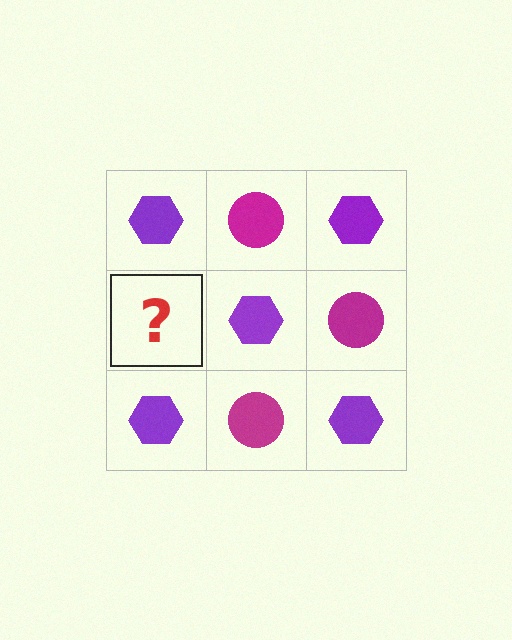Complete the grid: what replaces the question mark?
The question mark should be replaced with a magenta circle.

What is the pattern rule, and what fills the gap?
The rule is that it alternates purple hexagon and magenta circle in a checkerboard pattern. The gap should be filled with a magenta circle.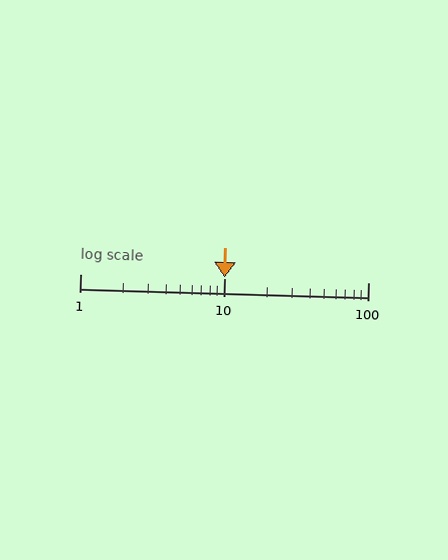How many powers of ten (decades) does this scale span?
The scale spans 2 decades, from 1 to 100.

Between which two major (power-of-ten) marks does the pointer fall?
The pointer is between 10 and 100.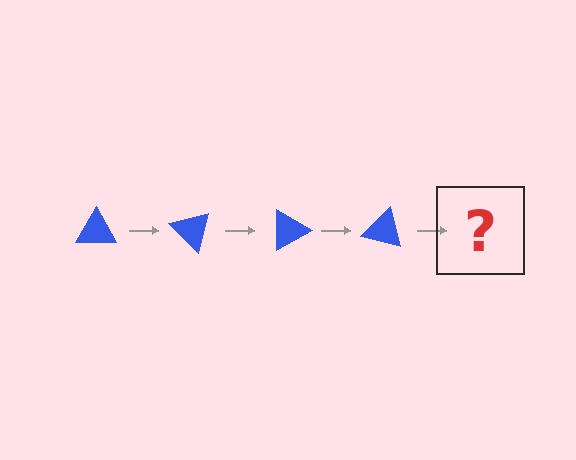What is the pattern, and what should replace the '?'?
The pattern is that the triangle rotates 45 degrees each step. The '?' should be a blue triangle rotated 180 degrees.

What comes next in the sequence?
The next element should be a blue triangle rotated 180 degrees.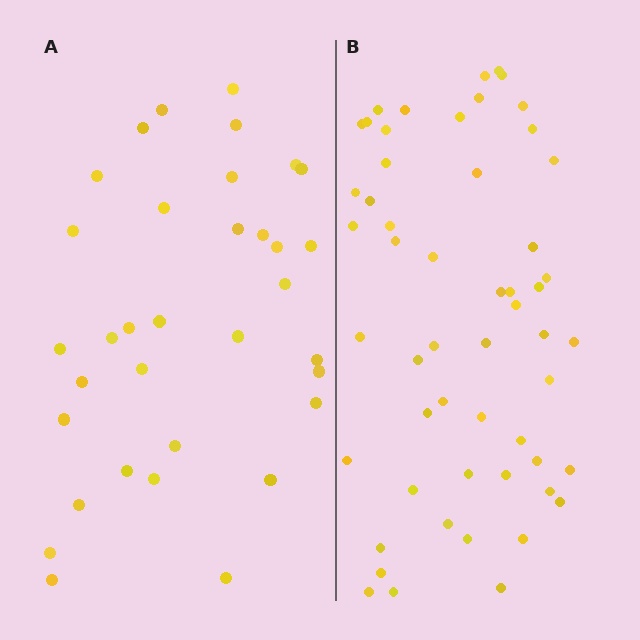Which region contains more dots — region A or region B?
Region B (the right region) has more dots.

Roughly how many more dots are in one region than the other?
Region B has approximately 20 more dots than region A.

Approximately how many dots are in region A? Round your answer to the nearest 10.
About 30 dots. (The exact count is 34, which rounds to 30.)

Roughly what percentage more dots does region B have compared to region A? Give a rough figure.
About 60% more.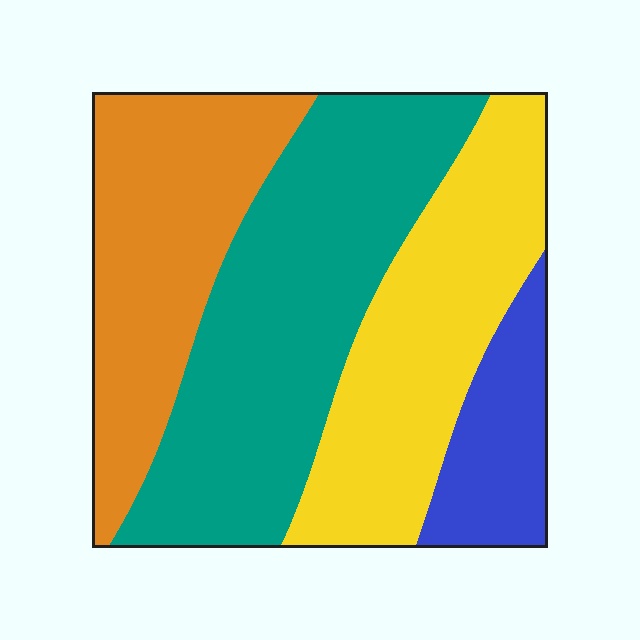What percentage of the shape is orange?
Orange takes up about one quarter (1/4) of the shape.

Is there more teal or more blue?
Teal.